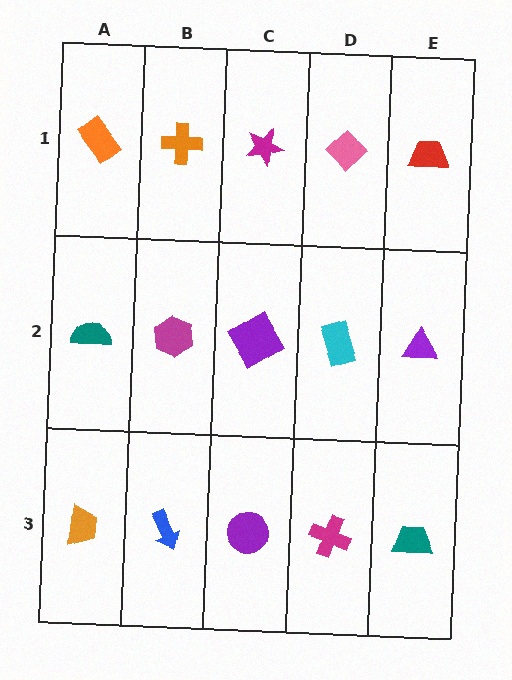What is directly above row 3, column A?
A teal semicircle.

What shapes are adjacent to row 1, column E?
A purple triangle (row 2, column E), a pink diamond (row 1, column D).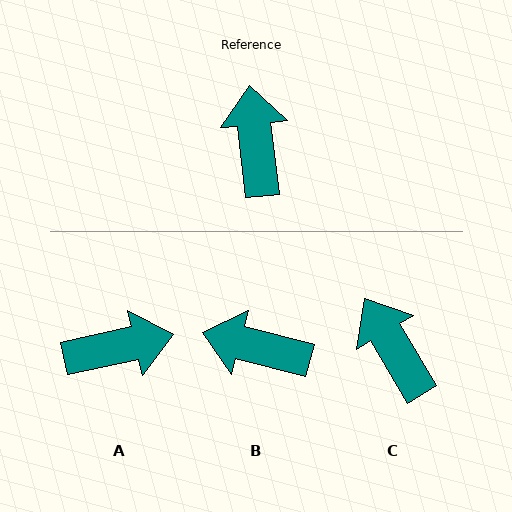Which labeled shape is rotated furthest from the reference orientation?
A, about 85 degrees away.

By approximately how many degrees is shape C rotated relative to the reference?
Approximately 24 degrees counter-clockwise.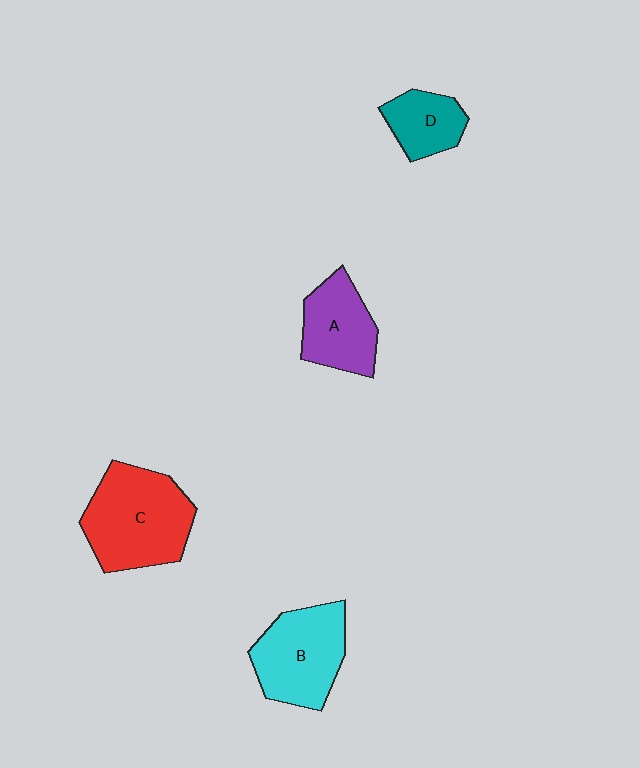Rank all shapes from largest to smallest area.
From largest to smallest: C (red), B (cyan), A (purple), D (teal).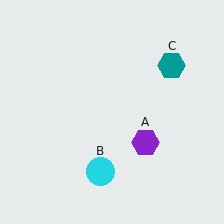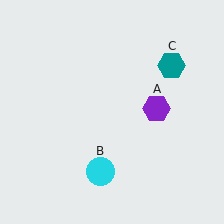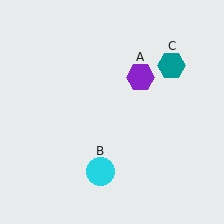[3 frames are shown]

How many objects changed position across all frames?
1 object changed position: purple hexagon (object A).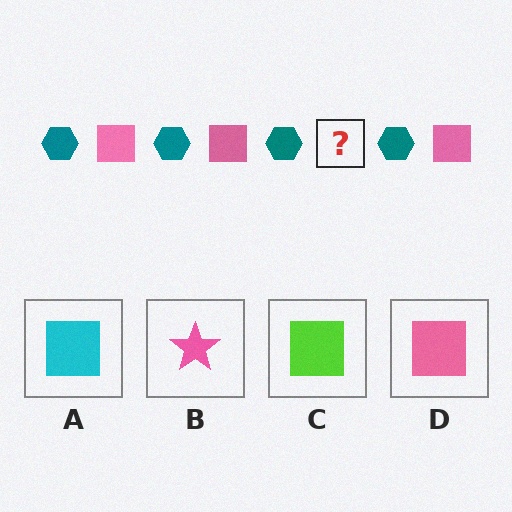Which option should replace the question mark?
Option D.